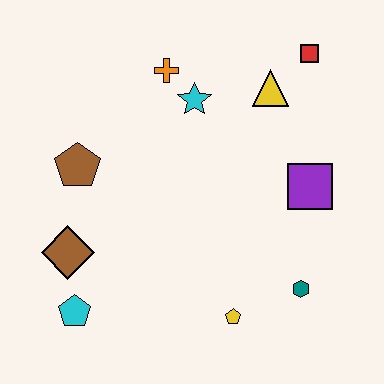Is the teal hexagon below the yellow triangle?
Yes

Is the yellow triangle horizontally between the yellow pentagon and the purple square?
Yes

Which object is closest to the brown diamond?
The cyan pentagon is closest to the brown diamond.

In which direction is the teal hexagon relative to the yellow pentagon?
The teal hexagon is to the right of the yellow pentagon.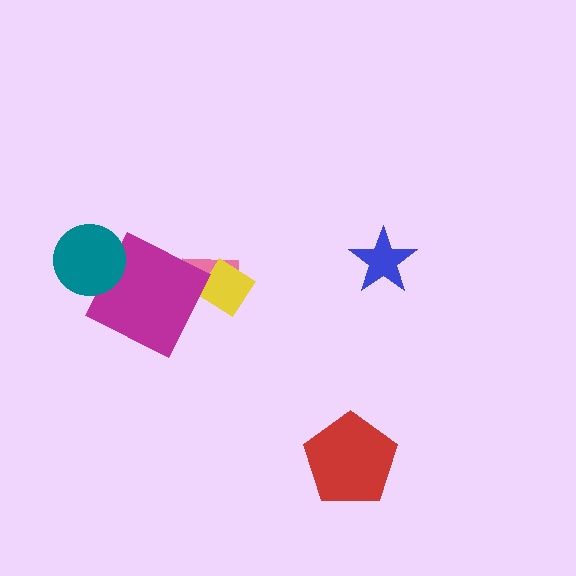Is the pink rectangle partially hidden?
Yes, it is partially covered by another shape.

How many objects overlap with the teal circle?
1 object overlaps with the teal circle.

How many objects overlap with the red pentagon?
0 objects overlap with the red pentagon.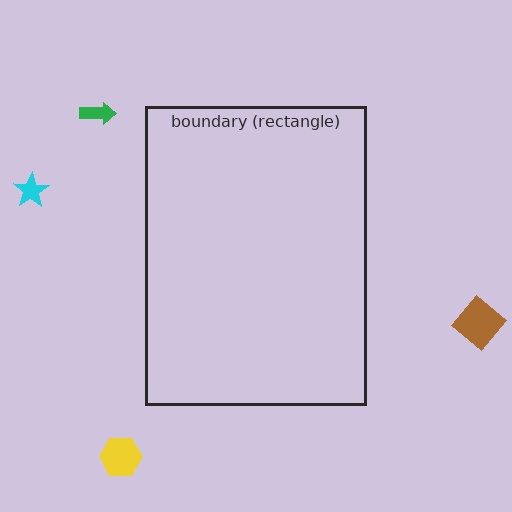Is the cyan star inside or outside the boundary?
Outside.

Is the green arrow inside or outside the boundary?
Outside.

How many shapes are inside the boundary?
0 inside, 4 outside.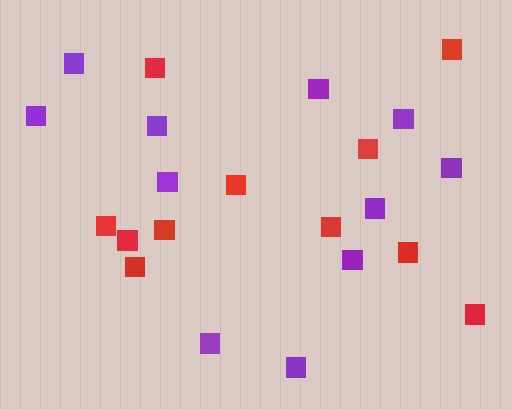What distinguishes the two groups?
There are 2 groups: one group of red squares (11) and one group of purple squares (11).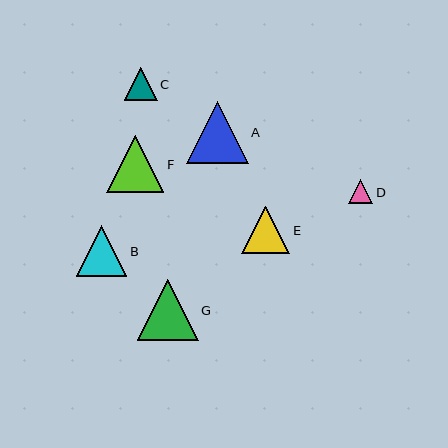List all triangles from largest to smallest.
From largest to smallest: A, G, F, B, E, C, D.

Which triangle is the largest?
Triangle A is the largest with a size of approximately 62 pixels.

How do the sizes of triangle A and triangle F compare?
Triangle A and triangle F are approximately the same size.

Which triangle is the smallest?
Triangle D is the smallest with a size of approximately 24 pixels.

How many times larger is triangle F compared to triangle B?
Triangle F is approximately 1.1 times the size of triangle B.